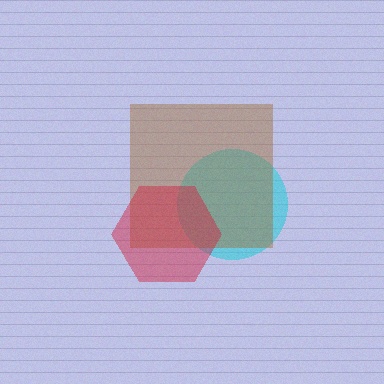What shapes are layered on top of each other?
The layered shapes are: a cyan circle, a brown square, a red hexagon.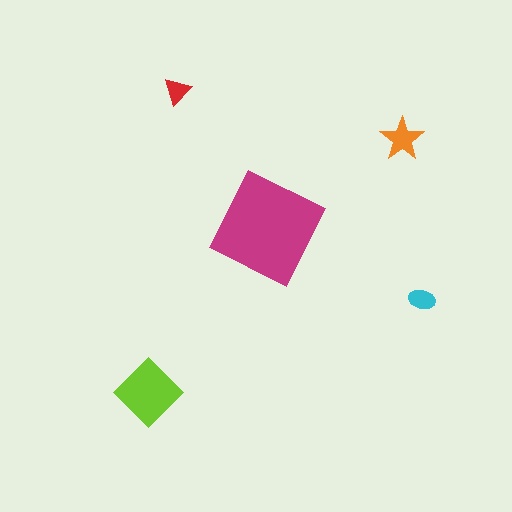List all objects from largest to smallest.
The magenta square, the lime diamond, the orange star, the cyan ellipse, the red triangle.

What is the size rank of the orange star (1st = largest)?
3rd.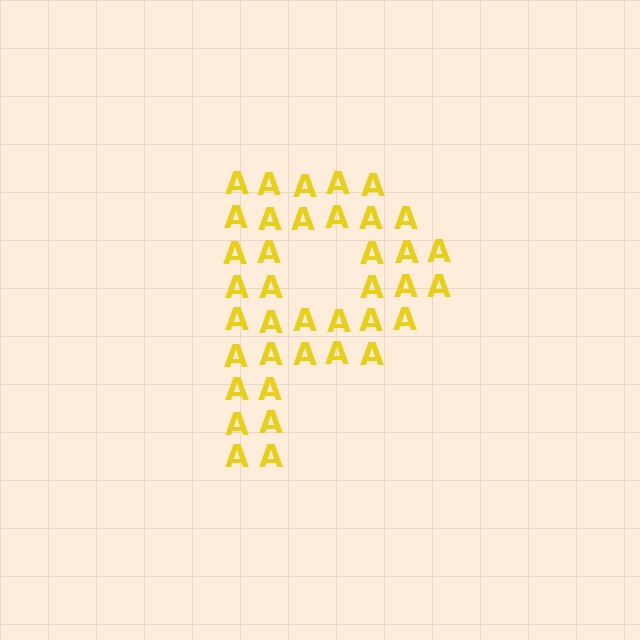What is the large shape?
The large shape is the letter P.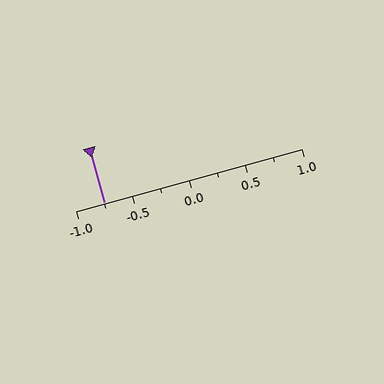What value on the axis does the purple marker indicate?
The marker indicates approximately -0.75.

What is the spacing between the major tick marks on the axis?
The major ticks are spaced 0.5 apart.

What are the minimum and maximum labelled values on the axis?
The axis runs from -1.0 to 1.0.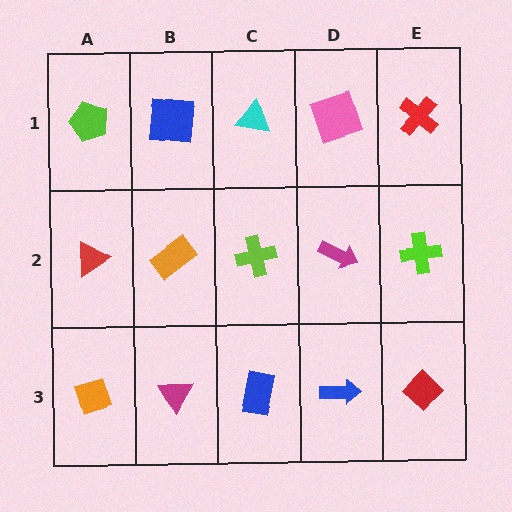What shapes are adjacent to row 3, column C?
A lime cross (row 2, column C), a magenta triangle (row 3, column B), a blue arrow (row 3, column D).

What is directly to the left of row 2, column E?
A magenta arrow.